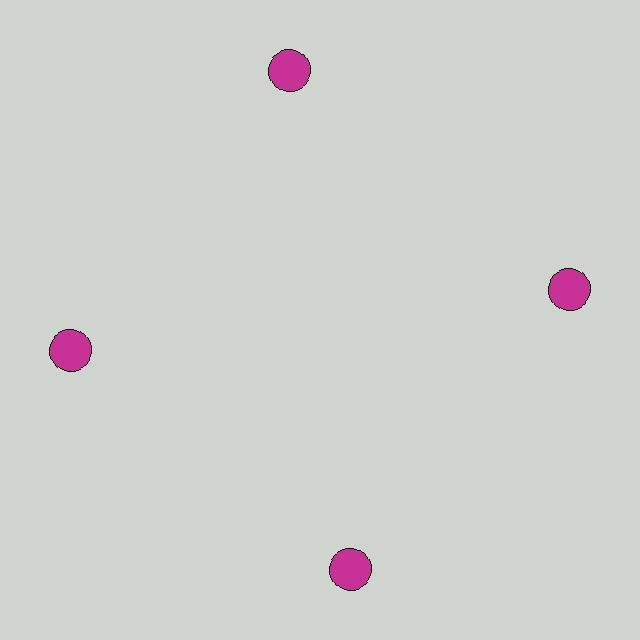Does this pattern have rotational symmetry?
Yes, this pattern has 4-fold rotational symmetry. It looks the same after rotating 90 degrees around the center.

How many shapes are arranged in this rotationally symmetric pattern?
There are 4 shapes, arranged in 4 groups of 1.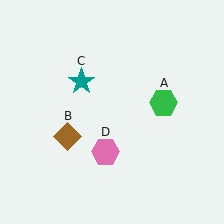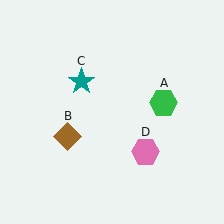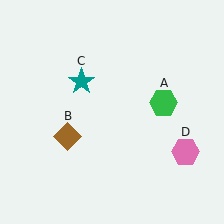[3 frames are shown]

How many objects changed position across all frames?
1 object changed position: pink hexagon (object D).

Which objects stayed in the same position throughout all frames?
Green hexagon (object A) and brown diamond (object B) and teal star (object C) remained stationary.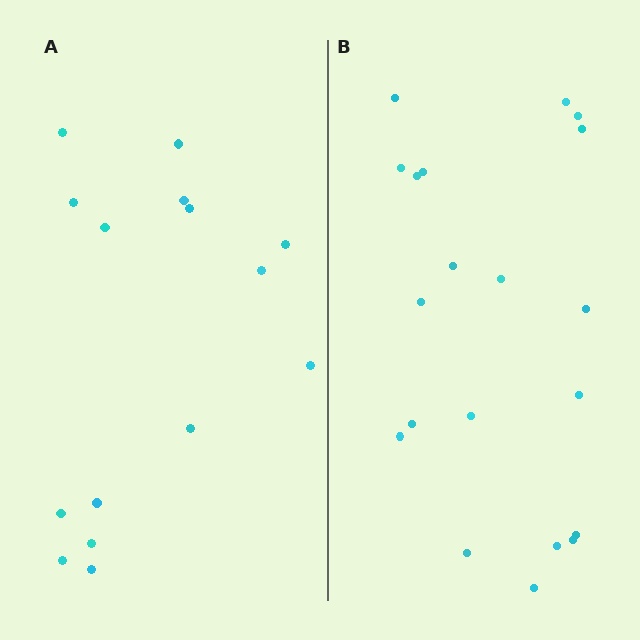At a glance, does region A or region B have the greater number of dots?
Region B (the right region) has more dots.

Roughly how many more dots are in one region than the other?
Region B has about 5 more dots than region A.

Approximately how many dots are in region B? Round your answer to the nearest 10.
About 20 dots.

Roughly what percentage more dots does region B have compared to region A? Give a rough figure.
About 35% more.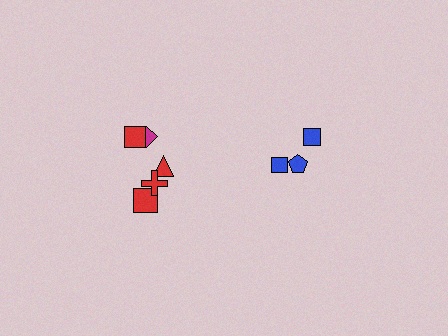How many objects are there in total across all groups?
There are 8 objects.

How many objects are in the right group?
There are 3 objects.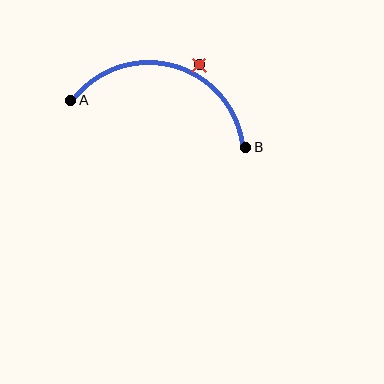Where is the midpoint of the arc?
The arc midpoint is the point on the curve farthest from the straight line joining A and B. It sits above that line.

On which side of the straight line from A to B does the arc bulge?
The arc bulges above the straight line connecting A and B.